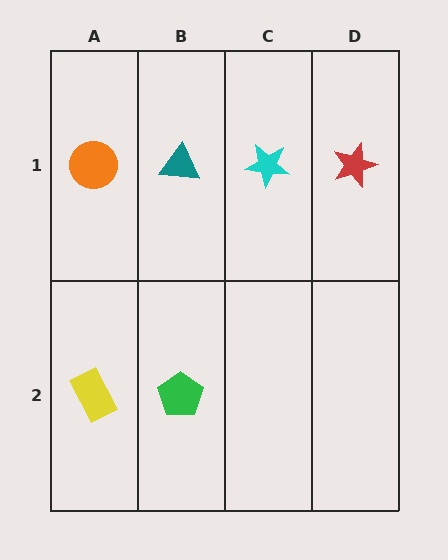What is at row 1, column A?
An orange circle.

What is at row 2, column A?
A yellow rectangle.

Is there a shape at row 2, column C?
No, that cell is empty.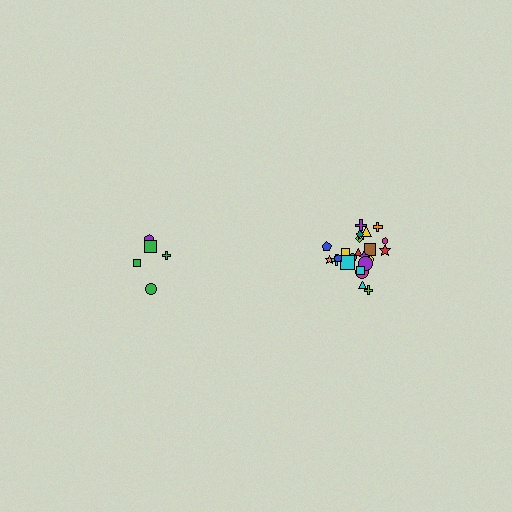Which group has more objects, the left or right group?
The right group.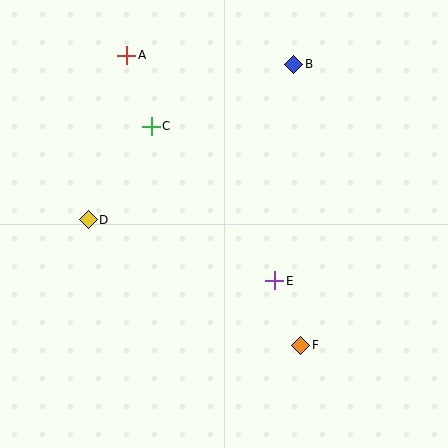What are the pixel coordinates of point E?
Point E is at (275, 281).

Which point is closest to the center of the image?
Point E at (275, 281) is closest to the center.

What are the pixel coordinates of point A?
Point A is at (127, 55).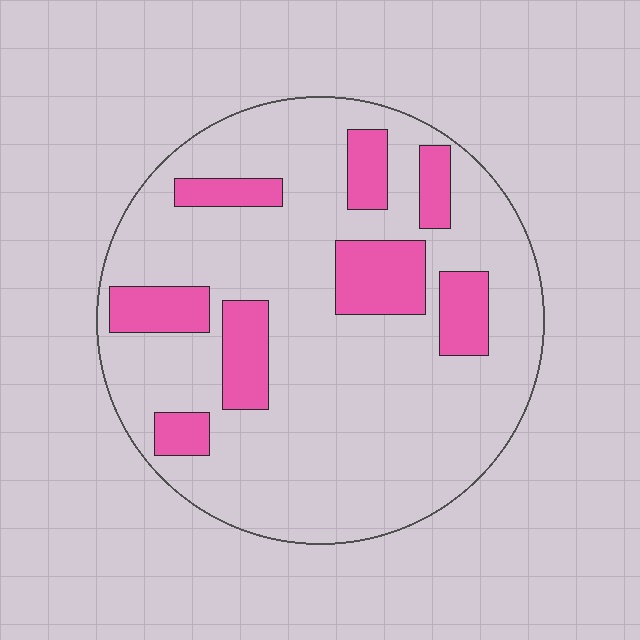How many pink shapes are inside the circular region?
8.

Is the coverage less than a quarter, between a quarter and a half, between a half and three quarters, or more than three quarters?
Less than a quarter.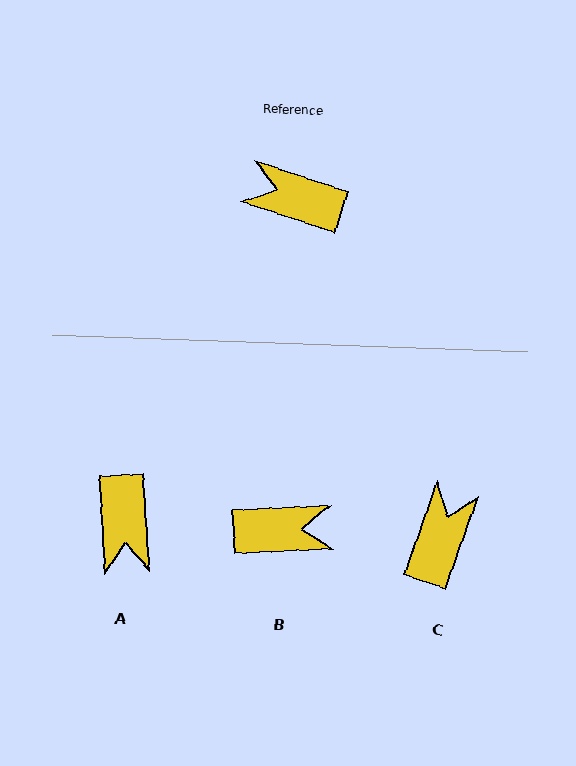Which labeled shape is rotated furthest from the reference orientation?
B, about 159 degrees away.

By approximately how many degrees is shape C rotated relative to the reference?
Approximately 91 degrees clockwise.